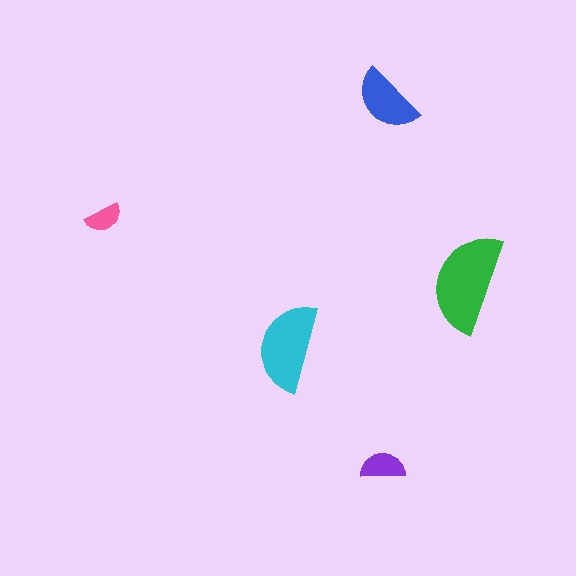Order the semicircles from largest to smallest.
the green one, the cyan one, the blue one, the purple one, the pink one.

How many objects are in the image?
There are 5 objects in the image.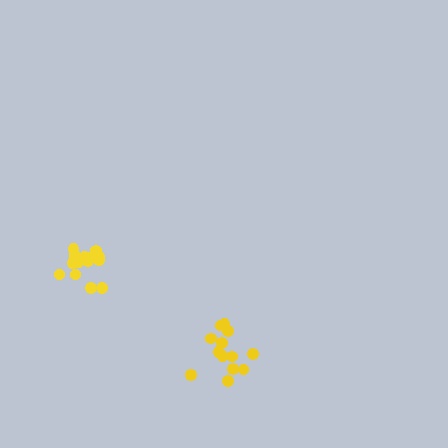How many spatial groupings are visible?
There are 2 spatial groupings.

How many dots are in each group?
Group 1: 14 dots, Group 2: 13 dots (27 total).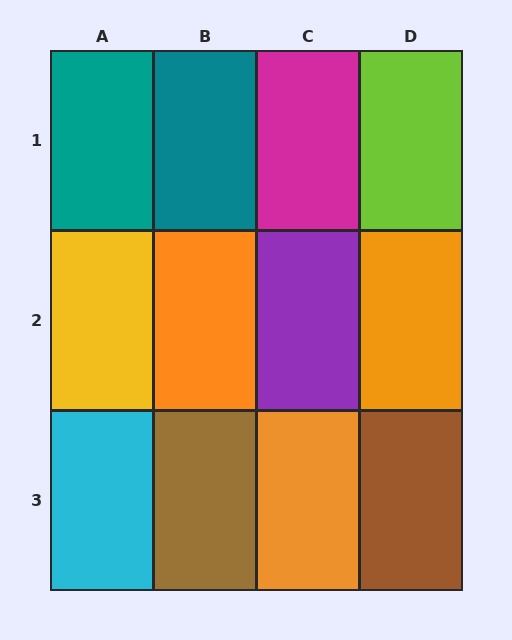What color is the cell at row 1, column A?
Teal.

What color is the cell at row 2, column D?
Orange.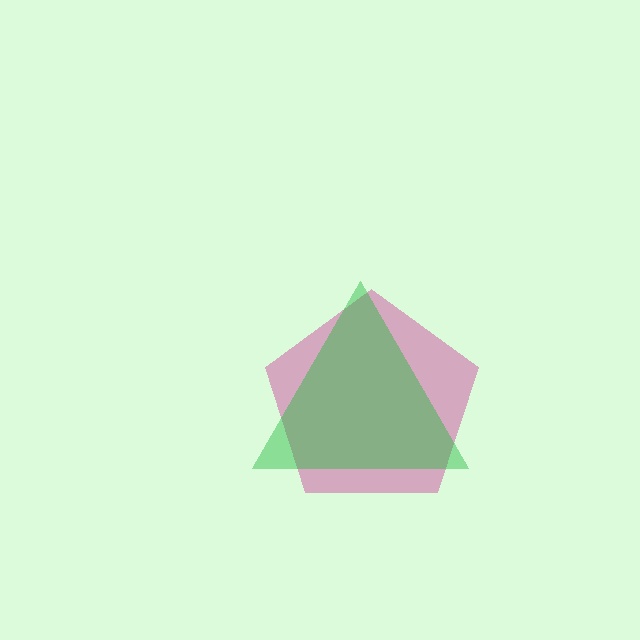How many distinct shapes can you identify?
There are 2 distinct shapes: a magenta pentagon, a green triangle.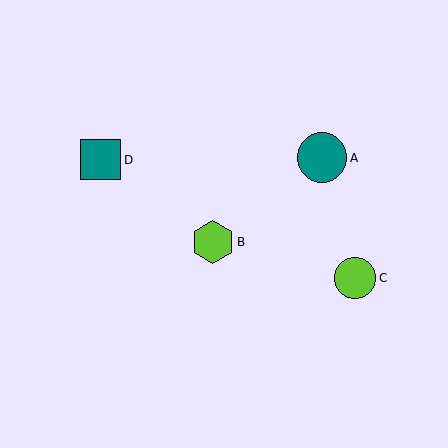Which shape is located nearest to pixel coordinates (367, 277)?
The lime circle (labeled C) at (355, 278) is nearest to that location.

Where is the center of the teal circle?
The center of the teal circle is at (322, 158).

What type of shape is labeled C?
Shape C is a lime circle.